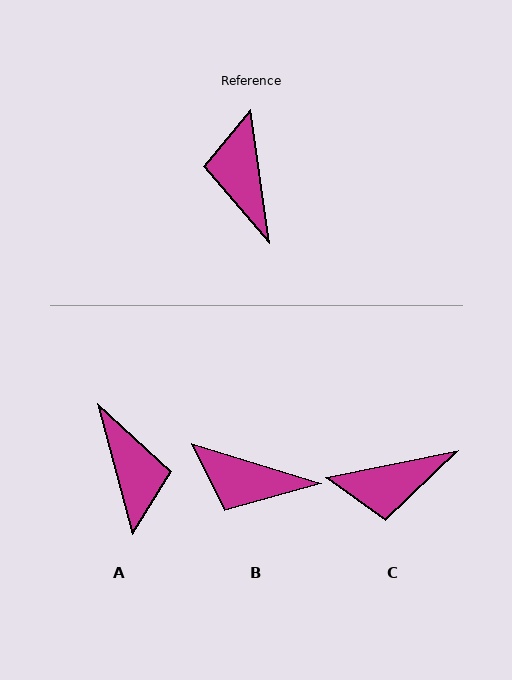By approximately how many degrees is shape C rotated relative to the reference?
Approximately 94 degrees counter-clockwise.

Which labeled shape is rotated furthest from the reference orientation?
A, about 173 degrees away.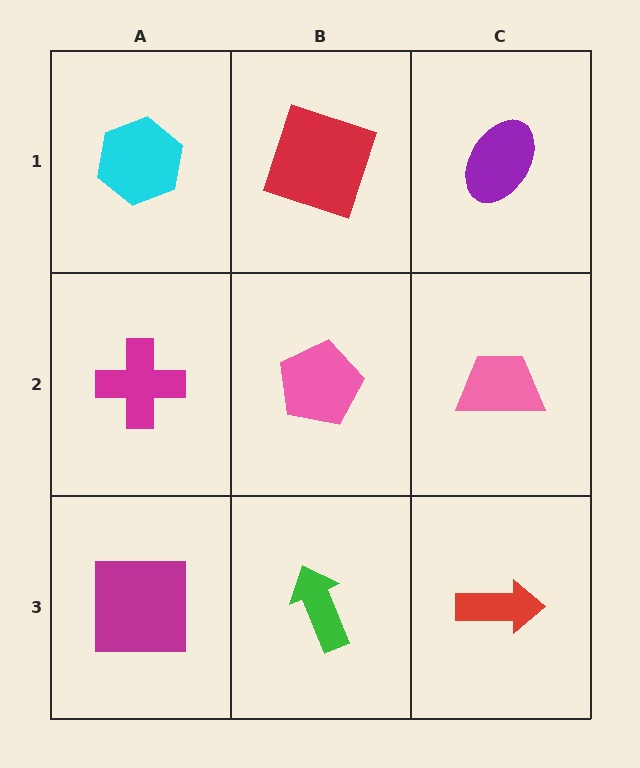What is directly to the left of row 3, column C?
A green arrow.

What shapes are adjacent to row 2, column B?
A red square (row 1, column B), a green arrow (row 3, column B), a magenta cross (row 2, column A), a pink trapezoid (row 2, column C).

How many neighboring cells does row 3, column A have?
2.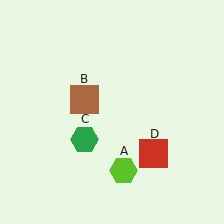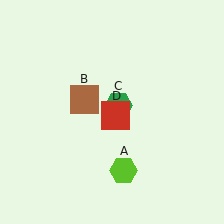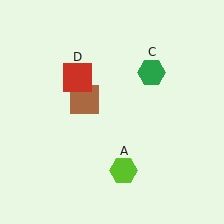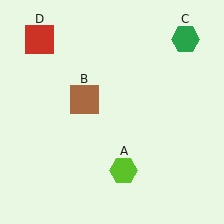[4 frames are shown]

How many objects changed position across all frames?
2 objects changed position: green hexagon (object C), red square (object D).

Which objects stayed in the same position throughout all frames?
Lime hexagon (object A) and brown square (object B) remained stationary.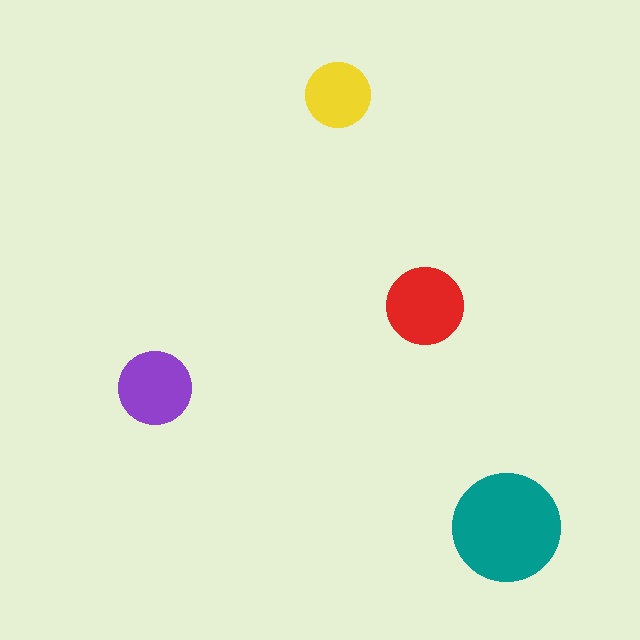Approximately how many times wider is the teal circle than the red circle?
About 1.5 times wider.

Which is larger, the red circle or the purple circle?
The red one.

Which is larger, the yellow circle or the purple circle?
The purple one.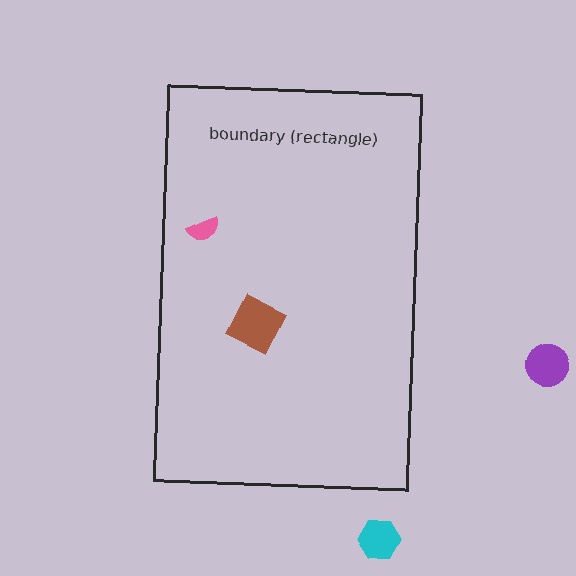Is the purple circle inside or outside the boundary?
Outside.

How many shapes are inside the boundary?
2 inside, 2 outside.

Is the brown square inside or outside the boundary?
Inside.